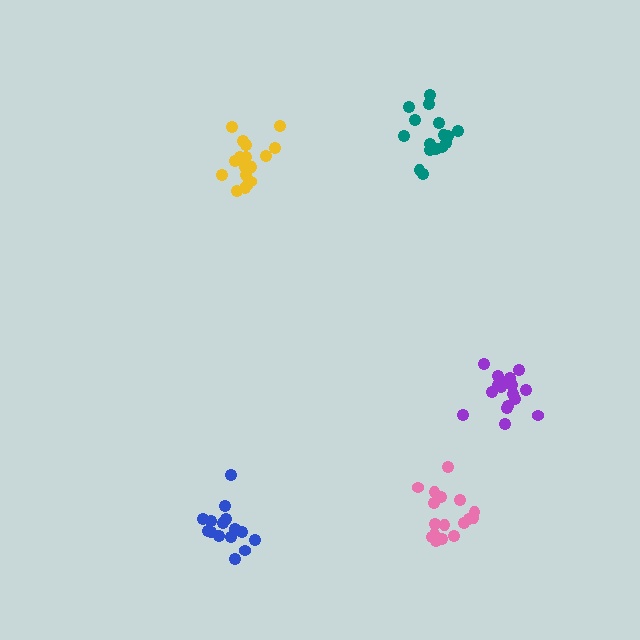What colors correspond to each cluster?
The clusters are colored: yellow, purple, teal, pink, blue.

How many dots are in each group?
Group 1: 19 dots, Group 2: 17 dots, Group 3: 16 dots, Group 4: 17 dots, Group 5: 15 dots (84 total).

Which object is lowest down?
The blue cluster is bottommost.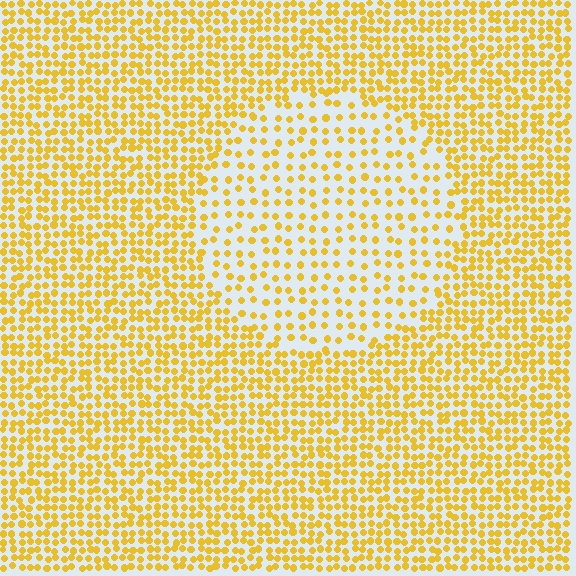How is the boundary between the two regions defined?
The boundary is defined by a change in element density (approximately 2.1x ratio). All elements are the same color, size, and shape.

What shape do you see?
I see a circle.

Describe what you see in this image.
The image contains small yellow elements arranged at two different densities. A circle-shaped region is visible where the elements are less densely packed than the surrounding area.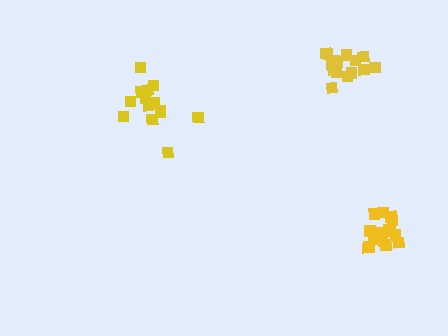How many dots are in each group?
Group 1: 15 dots, Group 2: 16 dots, Group 3: 16 dots (47 total).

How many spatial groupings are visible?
There are 3 spatial groupings.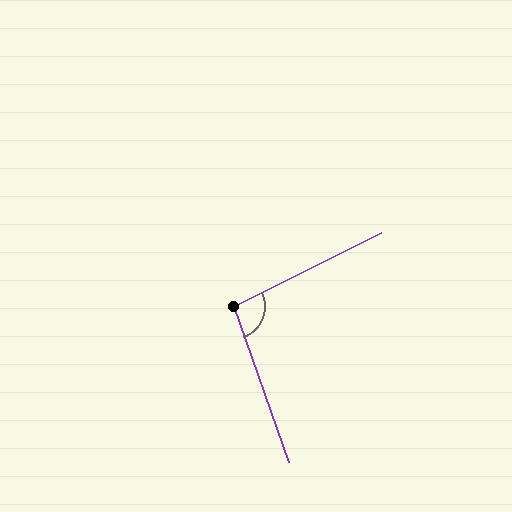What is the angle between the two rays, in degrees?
Approximately 97 degrees.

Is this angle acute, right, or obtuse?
It is obtuse.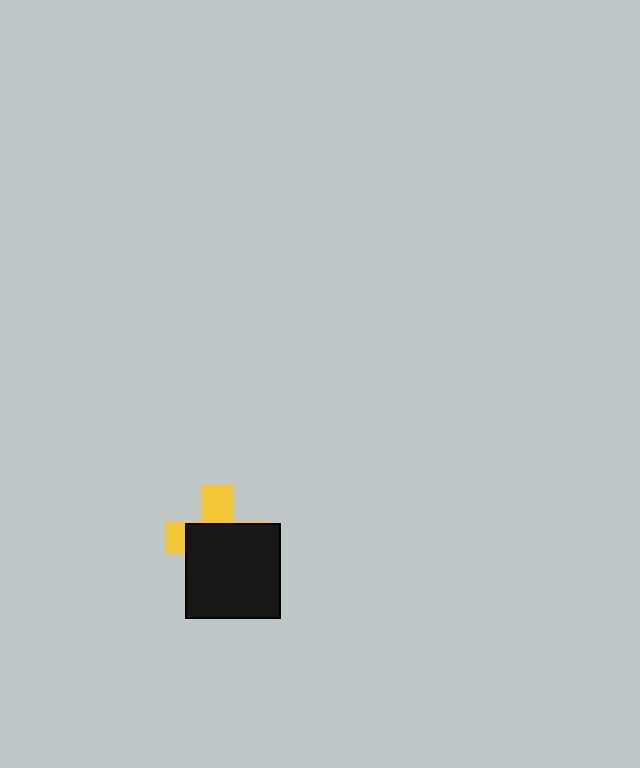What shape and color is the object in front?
The object in front is a black square.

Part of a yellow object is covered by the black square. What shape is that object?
It is a cross.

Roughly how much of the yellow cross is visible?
A small part of it is visible (roughly 36%).